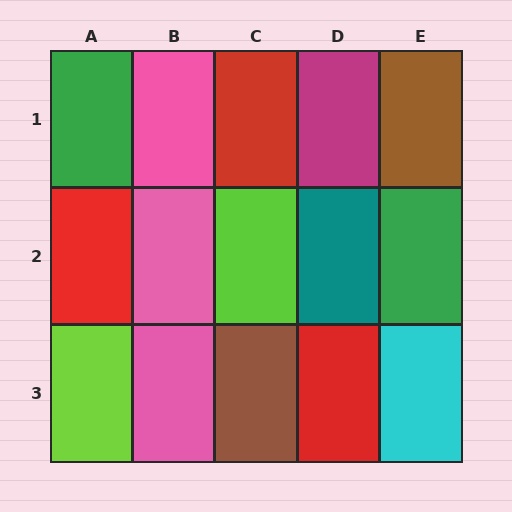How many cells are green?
2 cells are green.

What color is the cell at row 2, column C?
Lime.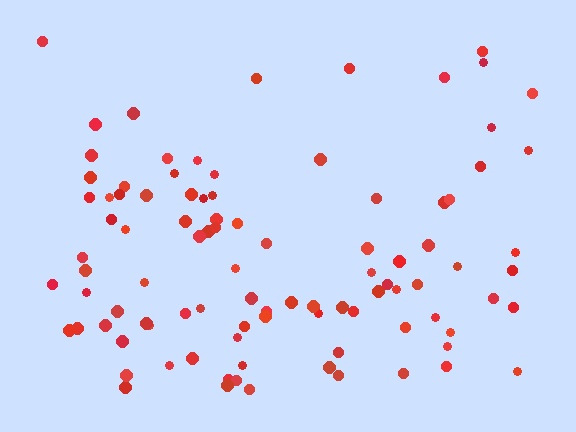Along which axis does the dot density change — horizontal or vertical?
Vertical.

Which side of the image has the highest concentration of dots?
The bottom.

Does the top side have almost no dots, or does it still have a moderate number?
Still a moderate number, just noticeably fewer than the bottom.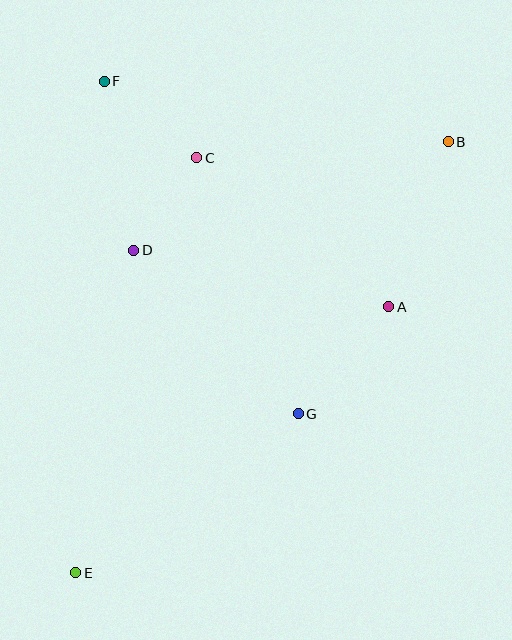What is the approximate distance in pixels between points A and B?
The distance between A and B is approximately 175 pixels.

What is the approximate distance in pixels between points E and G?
The distance between E and G is approximately 274 pixels.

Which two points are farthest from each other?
Points B and E are farthest from each other.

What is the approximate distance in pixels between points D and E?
The distance between D and E is approximately 328 pixels.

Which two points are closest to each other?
Points C and D are closest to each other.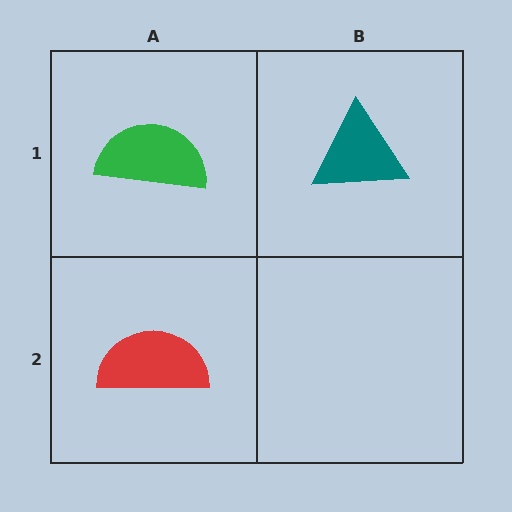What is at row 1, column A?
A green semicircle.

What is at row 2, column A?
A red semicircle.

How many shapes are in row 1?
2 shapes.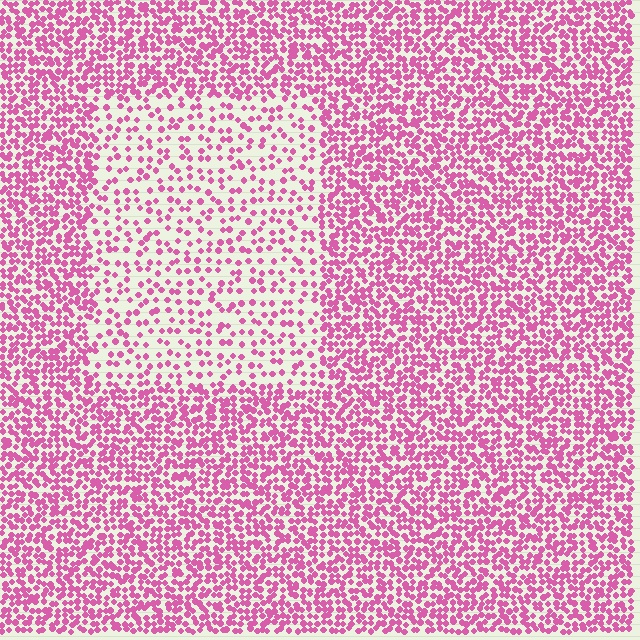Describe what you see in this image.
The image contains small pink elements arranged at two different densities. A rectangle-shaped region is visible where the elements are less densely packed than the surrounding area.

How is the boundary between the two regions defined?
The boundary is defined by a change in element density (approximately 2.3x ratio). All elements are the same color, size, and shape.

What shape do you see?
I see a rectangle.